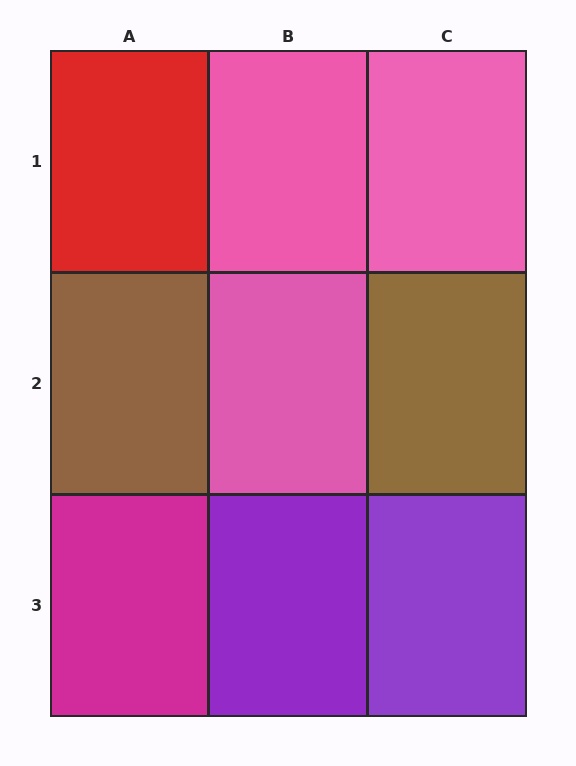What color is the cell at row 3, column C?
Purple.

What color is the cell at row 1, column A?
Red.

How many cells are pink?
3 cells are pink.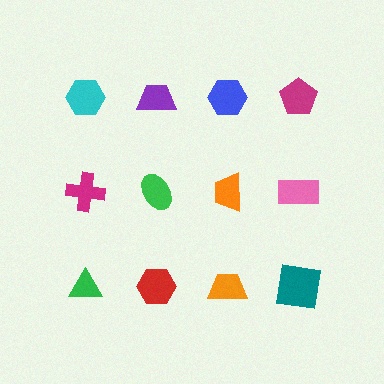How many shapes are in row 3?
4 shapes.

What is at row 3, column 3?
An orange trapezoid.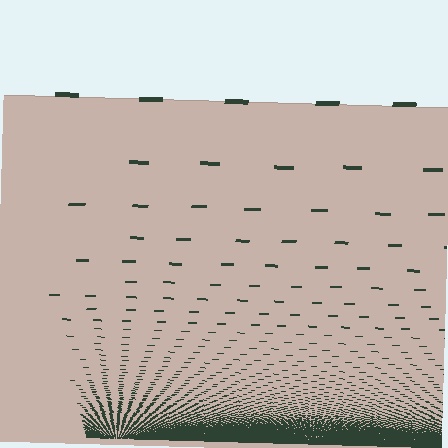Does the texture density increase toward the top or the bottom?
Density increases toward the bottom.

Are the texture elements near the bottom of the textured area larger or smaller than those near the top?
Smaller. The gradient is inverted — elements near the bottom are smaller and denser.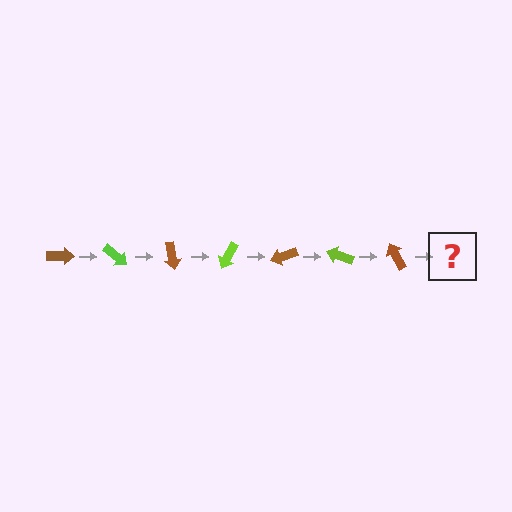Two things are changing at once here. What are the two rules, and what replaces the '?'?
The two rules are that it rotates 40 degrees each step and the color cycles through brown and lime. The '?' should be a lime arrow, rotated 280 degrees from the start.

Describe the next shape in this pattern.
It should be a lime arrow, rotated 280 degrees from the start.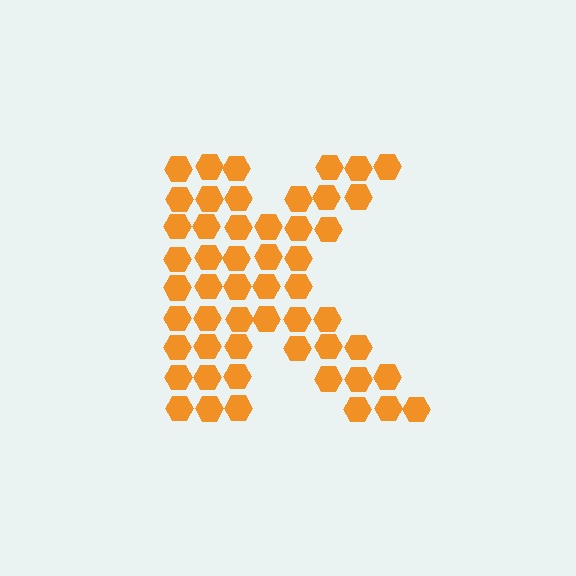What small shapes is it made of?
It is made of small hexagons.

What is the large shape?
The large shape is the letter K.